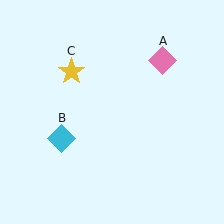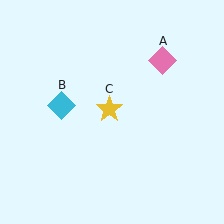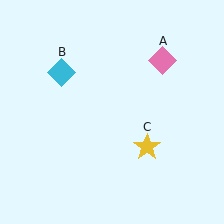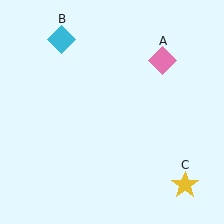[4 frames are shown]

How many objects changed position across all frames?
2 objects changed position: cyan diamond (object B), yellow star (object C).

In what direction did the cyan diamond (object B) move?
The cyan diamond (object B) moved up.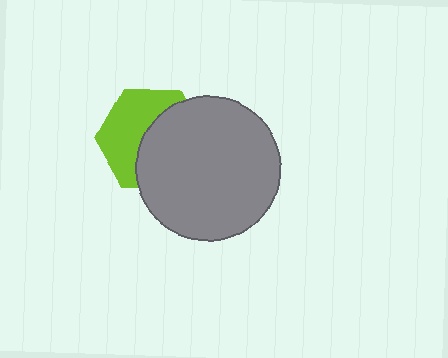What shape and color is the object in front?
The object in front is a gray circle.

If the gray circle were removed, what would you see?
You would see the complete lime hexagon.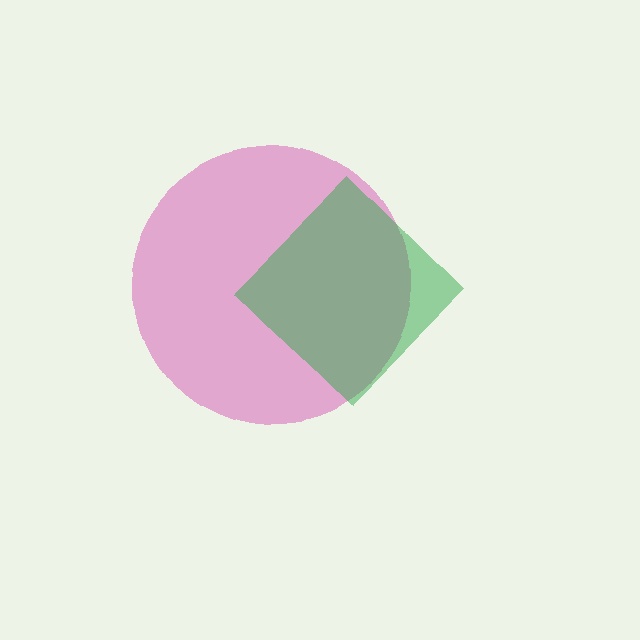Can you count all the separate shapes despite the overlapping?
Yes, there are 2 separate shapes.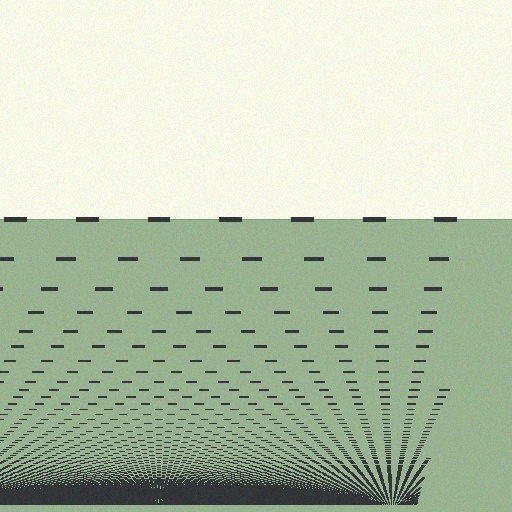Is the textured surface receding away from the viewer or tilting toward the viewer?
The surface appears to tilt toward the viewer. Texture elements get larger and sparser toward the top.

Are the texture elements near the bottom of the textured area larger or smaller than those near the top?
Smaller. The gradient is inverted — elements near the bottom are smaller and denser.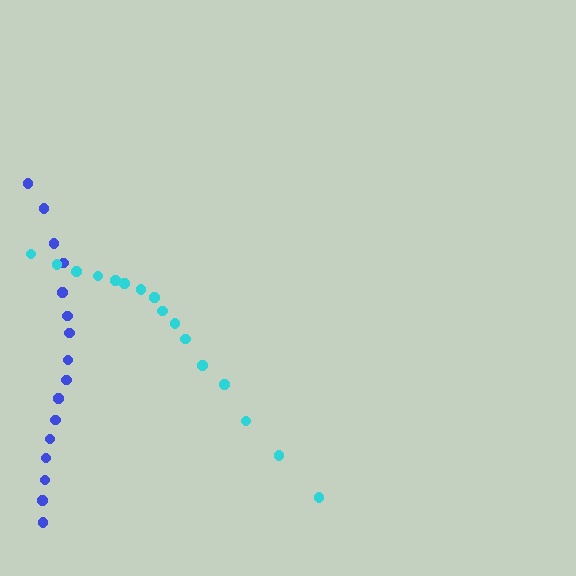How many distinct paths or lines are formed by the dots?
There are 2 distinct paths.